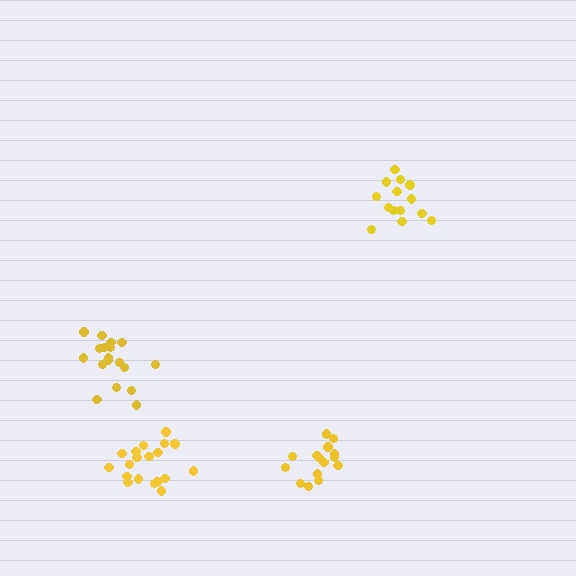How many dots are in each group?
Group 1: 14 dots, Group 2: 20 dots, Group 3: 16 dots, Group 4: 18 dots (68 total).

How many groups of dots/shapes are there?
There are 4 groups.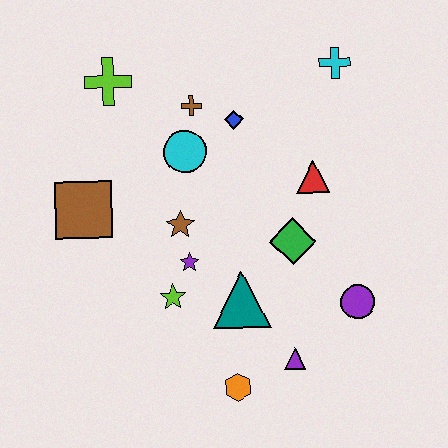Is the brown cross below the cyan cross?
Yes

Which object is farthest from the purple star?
The cyan cross is farthest from the purple star.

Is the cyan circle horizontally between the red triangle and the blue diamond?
No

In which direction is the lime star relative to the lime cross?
The lime star is below the lime cross.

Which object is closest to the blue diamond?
The brown cross is closest to the blue diamond.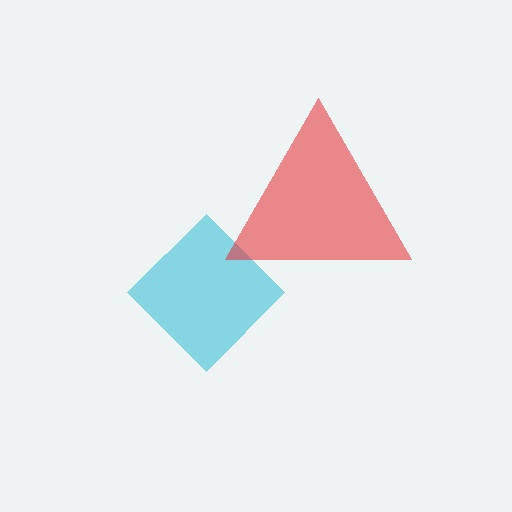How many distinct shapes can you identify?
There are 2 distinct shapes: a cyan diamond, a red triangle.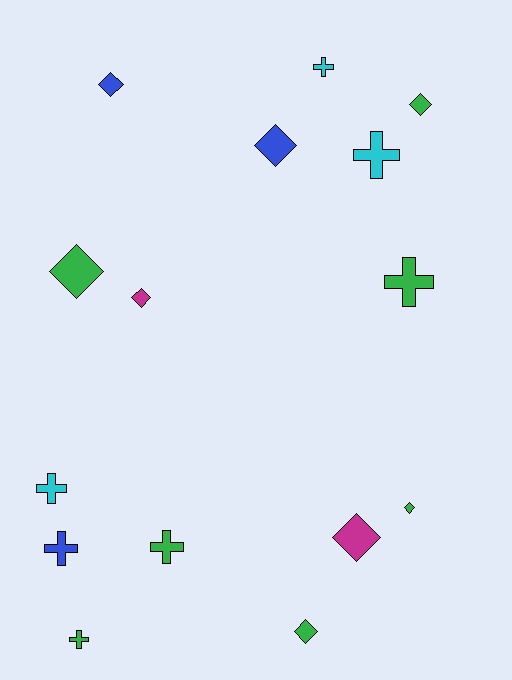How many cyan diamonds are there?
There are no cyan diamonds.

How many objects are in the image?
There are 15 objects.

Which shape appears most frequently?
Diamond, with 8 objects.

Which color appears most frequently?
Green, with 7 objects.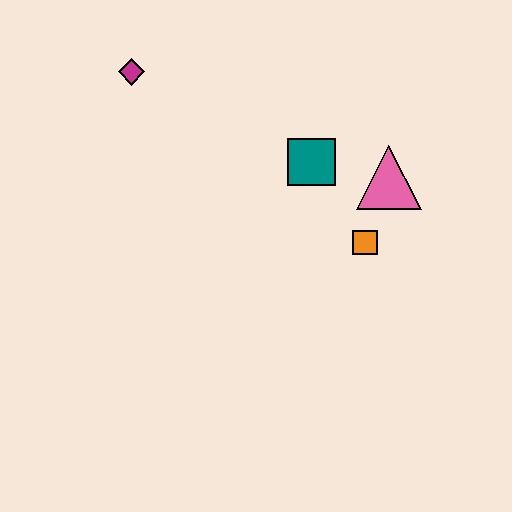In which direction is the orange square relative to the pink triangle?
The orange square is below the pink triangle.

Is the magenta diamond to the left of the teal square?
Yes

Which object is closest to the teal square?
The pink triangle is closest to the teal square.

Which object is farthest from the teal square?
The magenta diamond is farthest from the teal square.